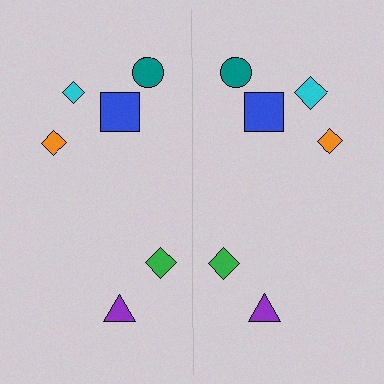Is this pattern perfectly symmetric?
No, the pattern is not perfectly symmetric. The cyan diamond on the right side has a different size than its mirror counterpart.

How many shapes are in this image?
There are 12 shapes in this image.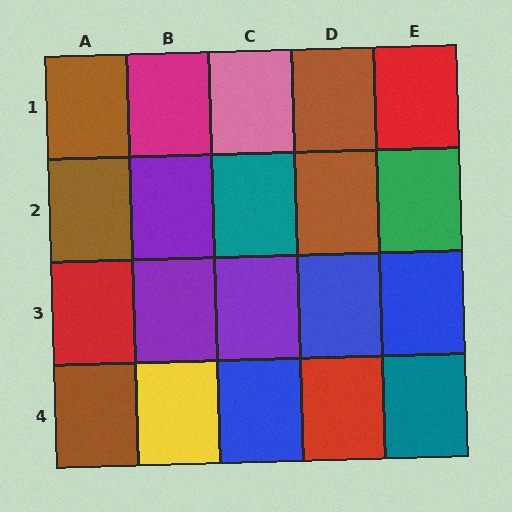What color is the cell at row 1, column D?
Brown.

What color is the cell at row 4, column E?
Teal.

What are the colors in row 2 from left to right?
Brown, purple, teal, brown, green.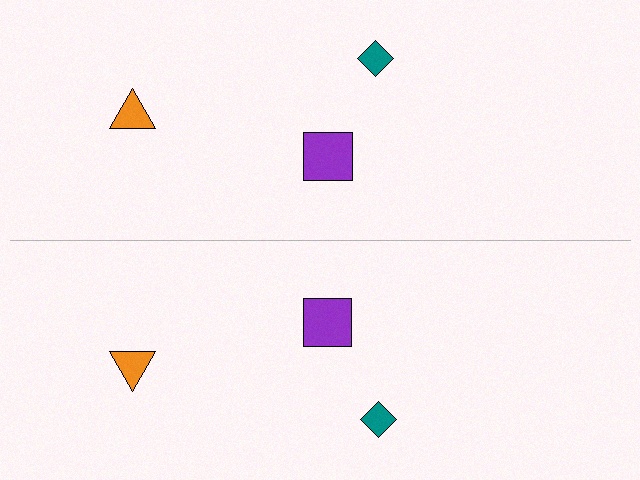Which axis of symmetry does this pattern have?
The pattern has a horizontal axis of symmetry running through the center of the image.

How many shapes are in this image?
There are 6 shapes in this image.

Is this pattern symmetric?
Yes, this pattern has bilateral (reflection) symmetry.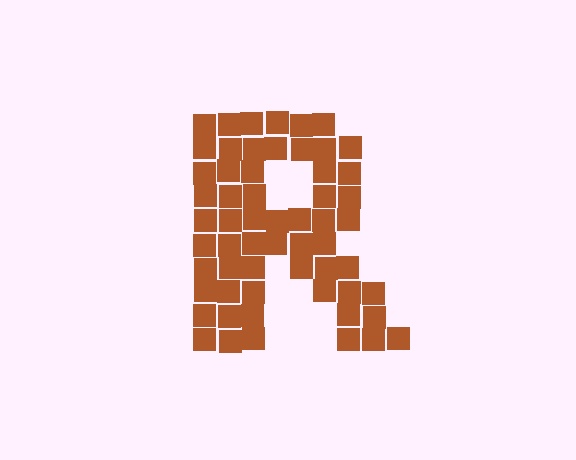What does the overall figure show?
The overall figure shows the letter R.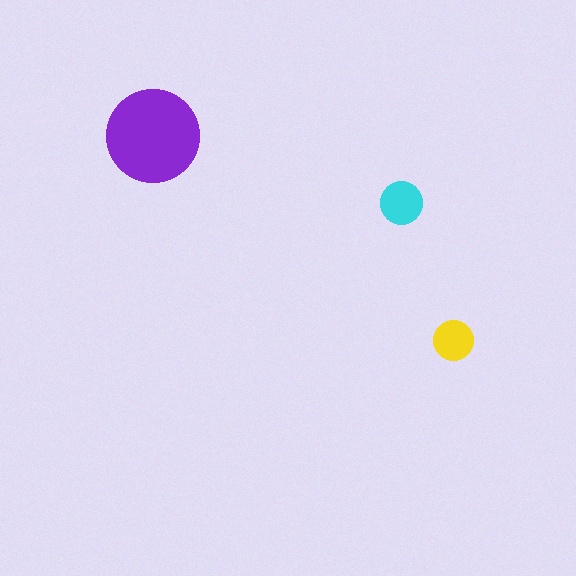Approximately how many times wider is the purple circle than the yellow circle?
About 2.5 times wider.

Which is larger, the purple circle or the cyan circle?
The purple one.